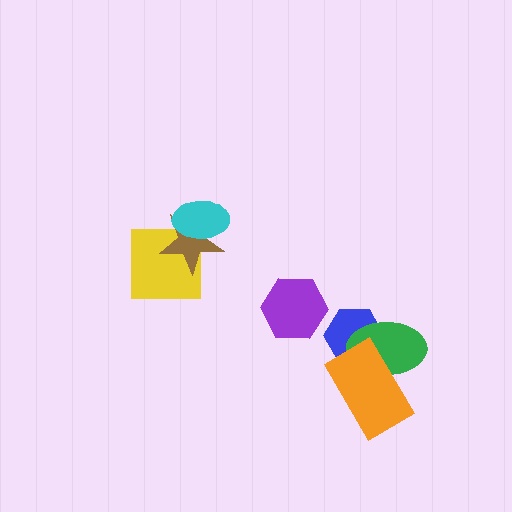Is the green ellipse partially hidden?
Yes, it is partially covered by another shape.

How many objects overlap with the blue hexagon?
2 objects overlap with the blue hexagon.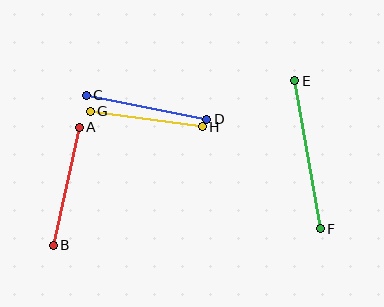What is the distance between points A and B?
The distance is approximately 121 pixels.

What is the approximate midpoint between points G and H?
The midpoint is at approximately (146, 119) pixels.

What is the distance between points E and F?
The distance is approximately 150 pixels.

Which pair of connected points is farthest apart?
Points E and F are farthest apart.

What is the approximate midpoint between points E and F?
The midpoint is at approximately (308, 155) pixels.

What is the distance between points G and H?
The distance is approximately 113 pixels.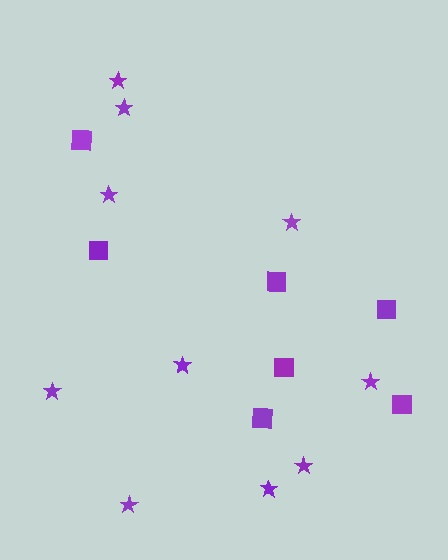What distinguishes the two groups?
There are 2 groups: one group of squares (7) and one group of stars (10).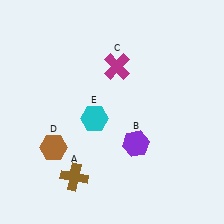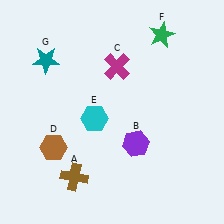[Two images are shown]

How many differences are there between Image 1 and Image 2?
There are 2 differences between the two images.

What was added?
A green star (F), a teal star (G) were added in Image 2.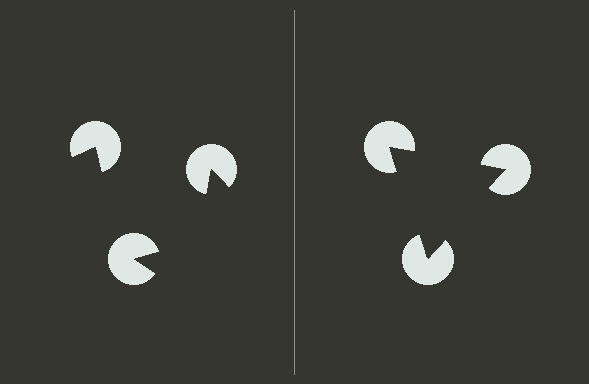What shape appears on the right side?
An illusory triangle.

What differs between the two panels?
The pac-man discs are positioned identically on both sides; only the wedge orientations differ. On the right they align to a triangle; on the left they are misaligned.